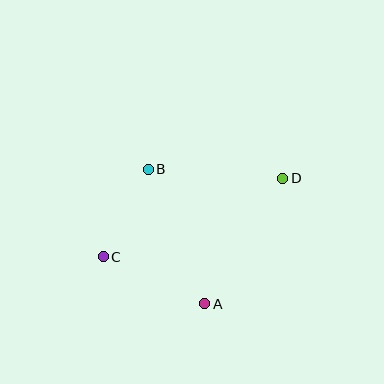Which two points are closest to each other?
Points B and C are closest to each other.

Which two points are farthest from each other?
Points C and D are farthest from each other.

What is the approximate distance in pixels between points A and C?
The distance between A and C is approximately 112 pixels.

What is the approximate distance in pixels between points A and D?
The distance between A and D is approximately 148 pixels.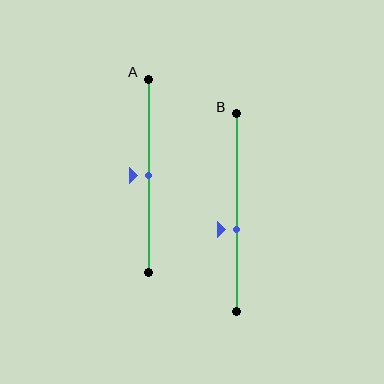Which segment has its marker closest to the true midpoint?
Segment A has its marker closest to the true midpoint.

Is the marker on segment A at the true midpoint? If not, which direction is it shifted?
Yes, the marker on segment A is at the true midpoint.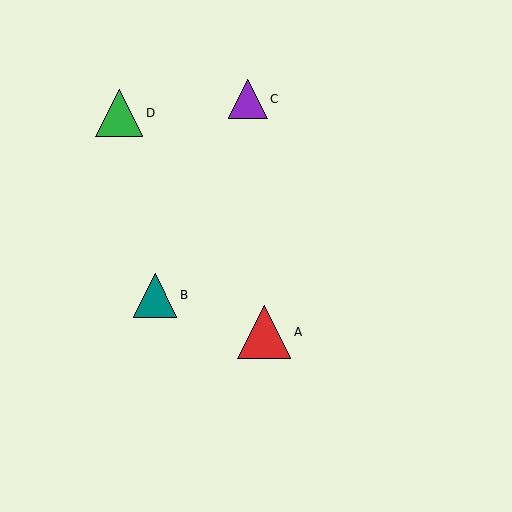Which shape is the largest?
The red triangle (labeled A) is the largest.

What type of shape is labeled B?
Shape B is a teal triangle.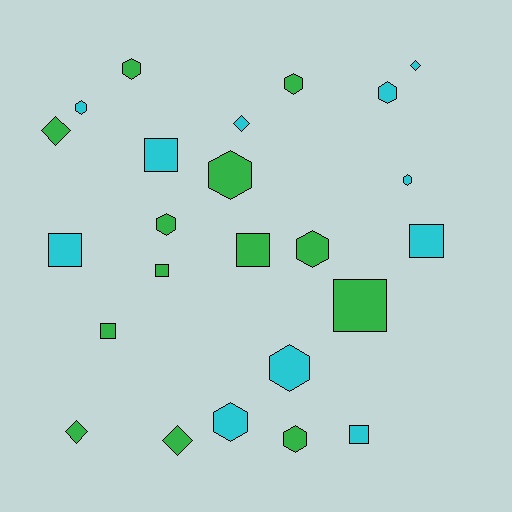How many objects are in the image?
There are 24 objects.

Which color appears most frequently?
Green, with 13 objects.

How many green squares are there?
There are 4 green squares.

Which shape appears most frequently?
Hexagon, with 11 objects.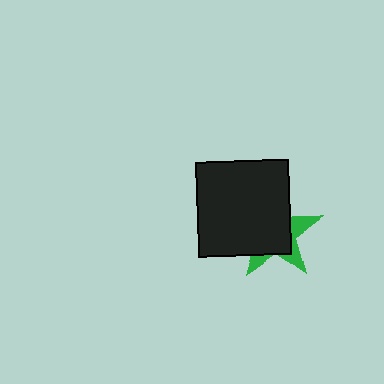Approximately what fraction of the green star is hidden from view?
Roughly 68% of the green star is hidden behind the black rectangle.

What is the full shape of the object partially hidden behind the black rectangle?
The partially hidden object is a green star.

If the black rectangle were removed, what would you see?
You would see the complete green star.